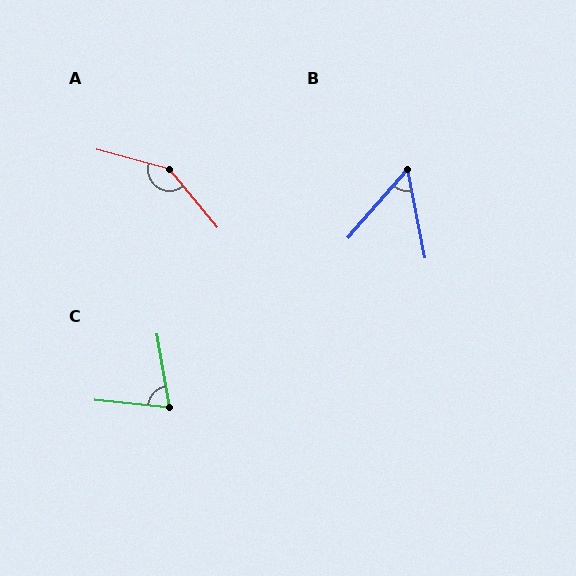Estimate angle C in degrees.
Approximately 75 degrees.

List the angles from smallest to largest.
B (52°), C (75°), A (145°).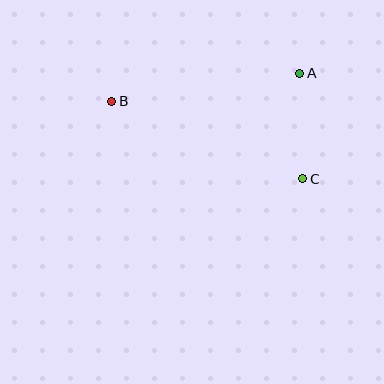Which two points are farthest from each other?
Points B and C are farthest from each other.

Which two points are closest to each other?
Points A and C are closest to each other.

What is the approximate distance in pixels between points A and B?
The distance between A and B is approximately 190 pixels.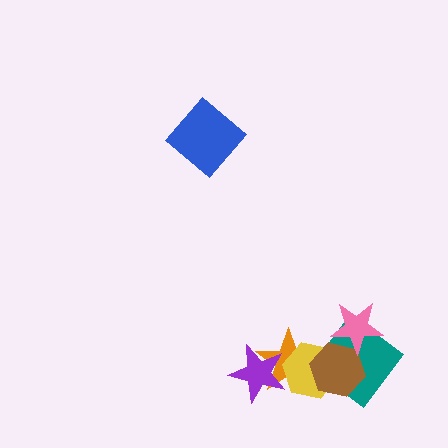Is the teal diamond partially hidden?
Yes, it is partially covered by another shape.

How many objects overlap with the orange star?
4 objects overlap with the orange star.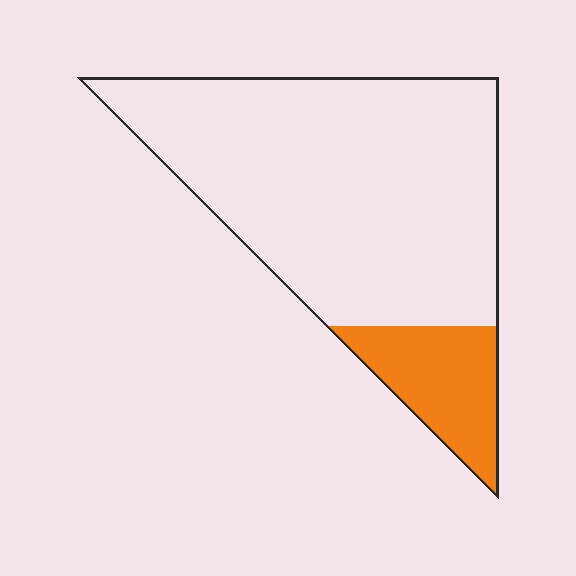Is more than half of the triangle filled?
No.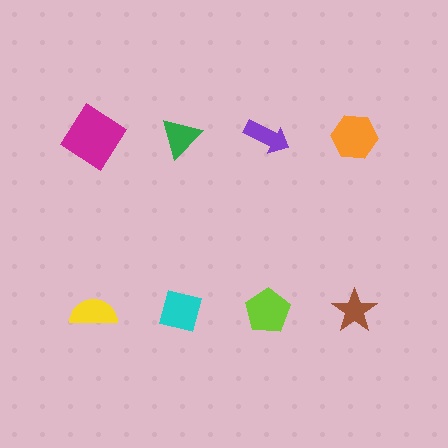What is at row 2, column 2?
A cyan square.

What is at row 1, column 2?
A green triangle.